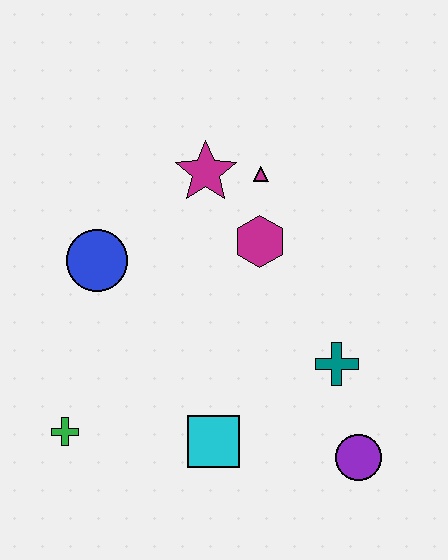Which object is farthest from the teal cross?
The green cross is farthest from the teal cross.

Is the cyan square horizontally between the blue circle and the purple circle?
Yes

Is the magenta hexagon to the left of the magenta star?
No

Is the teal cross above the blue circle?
No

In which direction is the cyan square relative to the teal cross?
The cyan square is to the left of the teal cross.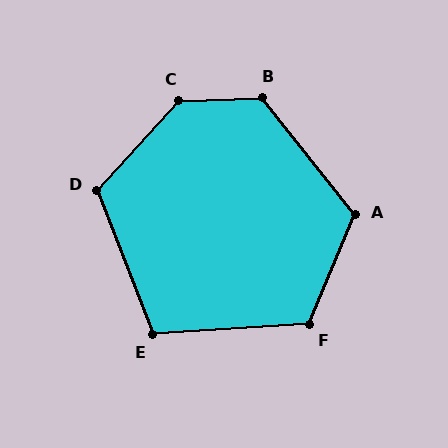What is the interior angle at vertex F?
Approximately 117 degrees (obtuse).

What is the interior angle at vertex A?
Approximately 119 degrees (obtuse).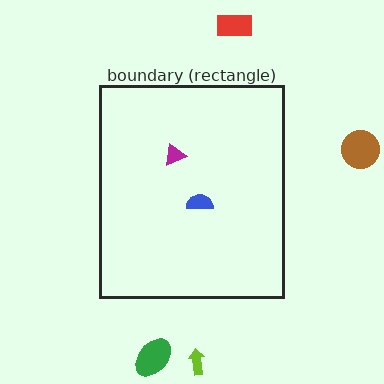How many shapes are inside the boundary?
2 inside, 4 outside.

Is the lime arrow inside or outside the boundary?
Outside.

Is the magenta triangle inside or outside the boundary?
Inside.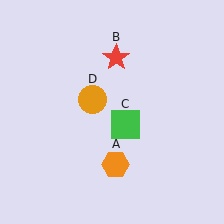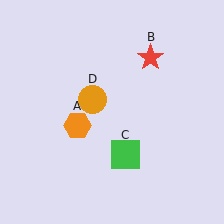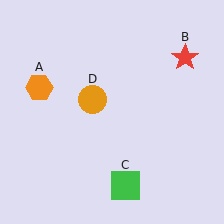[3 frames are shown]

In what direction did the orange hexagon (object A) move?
The orange hexagon (object A) moved up and to the left.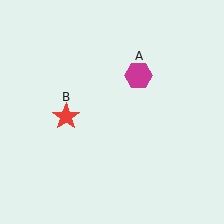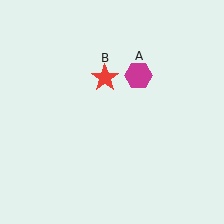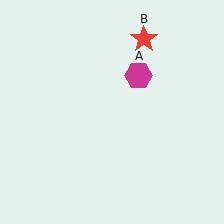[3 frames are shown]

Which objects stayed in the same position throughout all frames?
Magenta hexagon (object A) remained stationary.